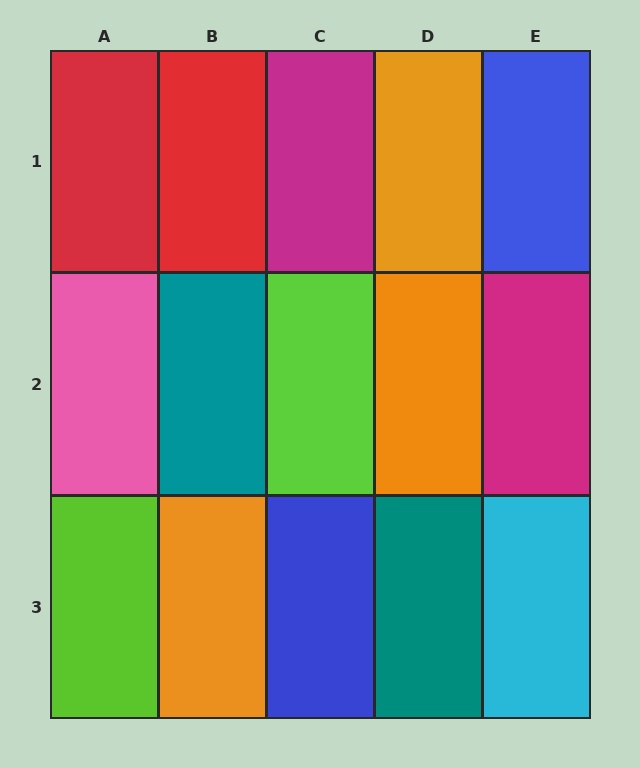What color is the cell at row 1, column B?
Red.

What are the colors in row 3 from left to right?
Lime, orange, blue, teal, cyan.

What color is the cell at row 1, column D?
Orange.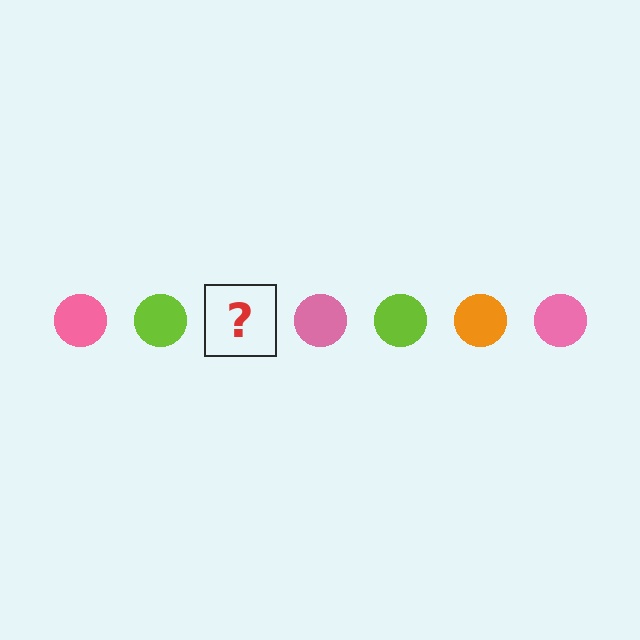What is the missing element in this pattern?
The missing element is an orange circle.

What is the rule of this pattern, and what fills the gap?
The rule is that the pattern cycles through pink, lime, orange circles. The gap should be filled with an orange circle.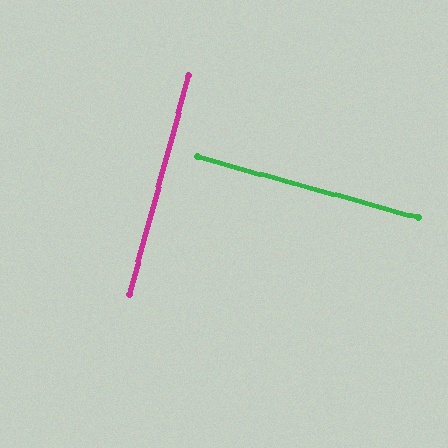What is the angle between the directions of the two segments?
Approximately 90 degrees.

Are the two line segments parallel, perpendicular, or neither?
Perpendicular — they meet at approximately 90°.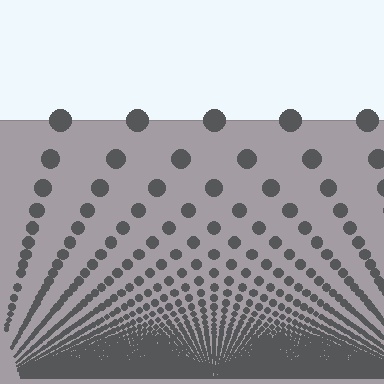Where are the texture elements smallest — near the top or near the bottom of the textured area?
Near the bottom.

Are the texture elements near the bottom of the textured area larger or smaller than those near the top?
Smaller. The gradient is inverted — elements near the bottom are smaller and denser.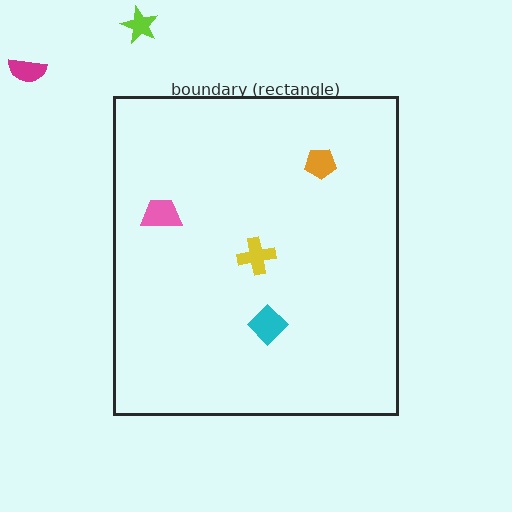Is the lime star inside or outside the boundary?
Outside.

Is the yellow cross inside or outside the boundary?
Inside.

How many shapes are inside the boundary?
4 inside, 2 outside.